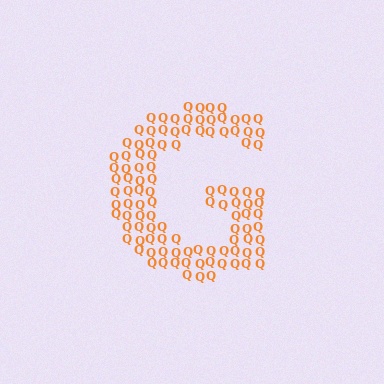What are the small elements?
The small elements are letter Q's.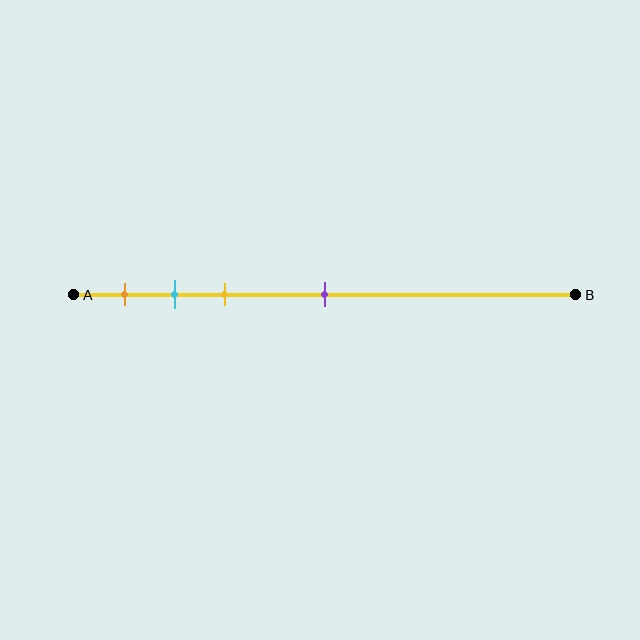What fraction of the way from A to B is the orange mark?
The orange mark is approximately 10% (0.1) of the way from A to B.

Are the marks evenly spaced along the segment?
No, the marks are not evenly spaced.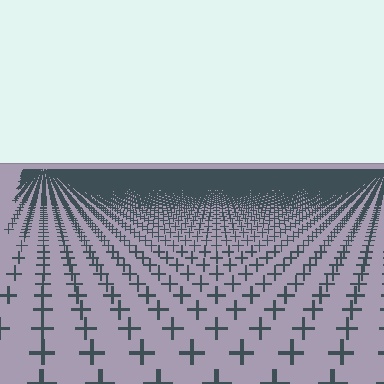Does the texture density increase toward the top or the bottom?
Density increases toward the top.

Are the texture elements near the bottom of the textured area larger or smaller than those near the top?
Larger. Near the bottom, elements are closer to the viewer and appear at a bigger on-screen size.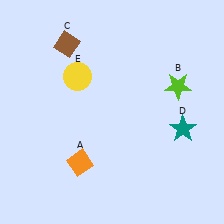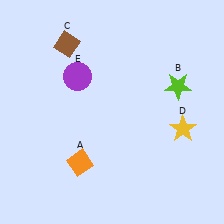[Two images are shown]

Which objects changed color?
D changed from teal to yellow. E changed from yellow to purple.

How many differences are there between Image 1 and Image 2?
There are 2 differences between the two images.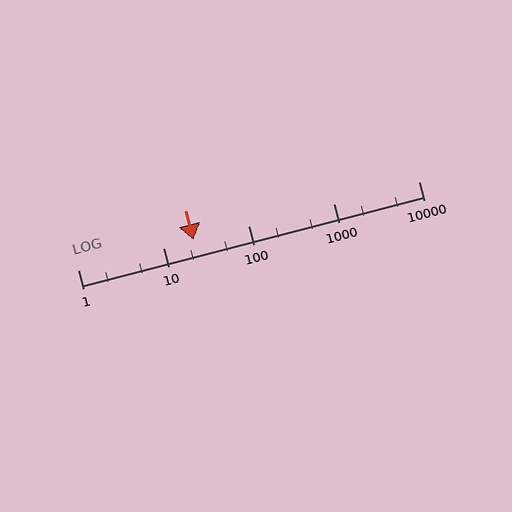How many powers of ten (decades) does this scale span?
The scale spans 4 decades, from 1 to 10000.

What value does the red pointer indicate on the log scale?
The pointer indicates approximately 23.